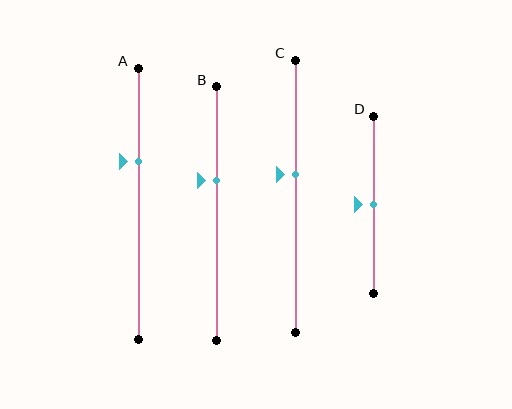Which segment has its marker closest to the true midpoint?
Segment D has its marker closest to the true midpoint.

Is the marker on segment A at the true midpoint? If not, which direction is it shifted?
No, the marker on segment A is shifted upward by about 15% of the segment length.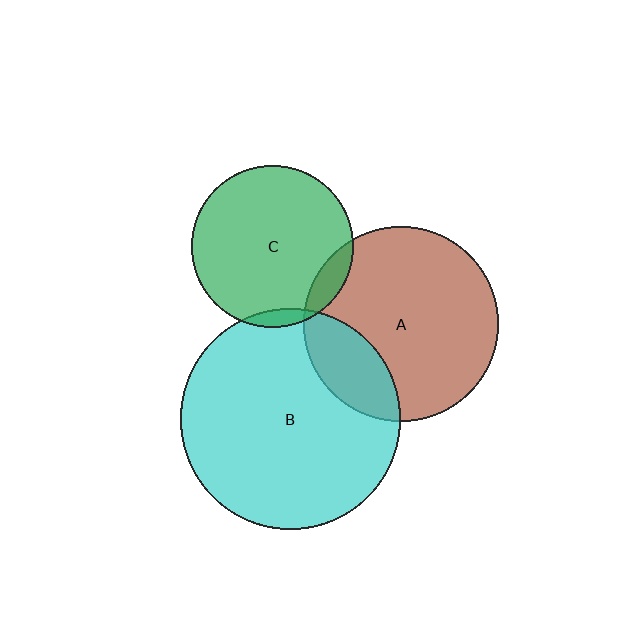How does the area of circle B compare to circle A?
Approximately 1.3 times.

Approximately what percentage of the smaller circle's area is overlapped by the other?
Approximately 5%.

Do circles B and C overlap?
Yes.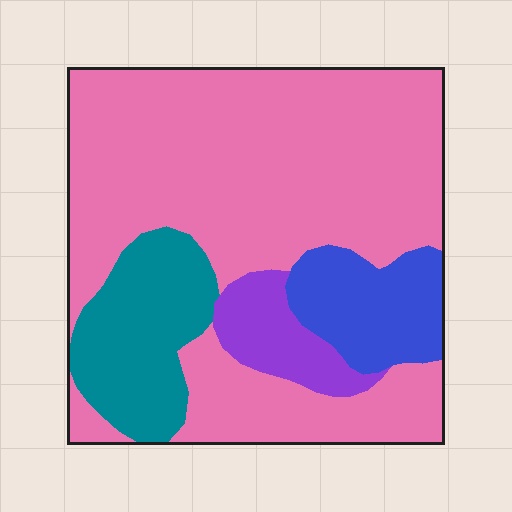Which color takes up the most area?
Pink, at roughly 65%.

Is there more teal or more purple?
Teal.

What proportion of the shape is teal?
Teal covers 15% of the shape.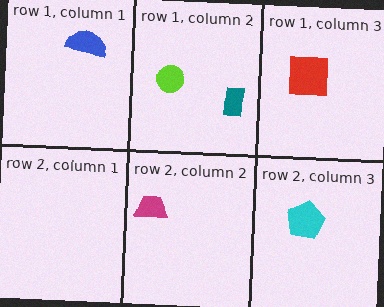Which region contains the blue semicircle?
The row 1, column 1 region.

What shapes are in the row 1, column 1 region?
The blue semicircle.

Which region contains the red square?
The row 1, column 3 region.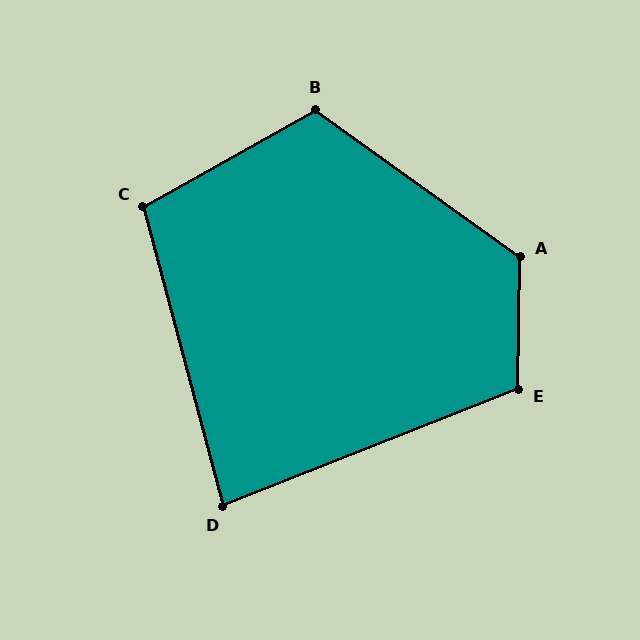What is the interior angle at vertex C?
Approximately 104 degrees (obtuse).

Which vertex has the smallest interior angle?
D, at approximately 83 degrees.